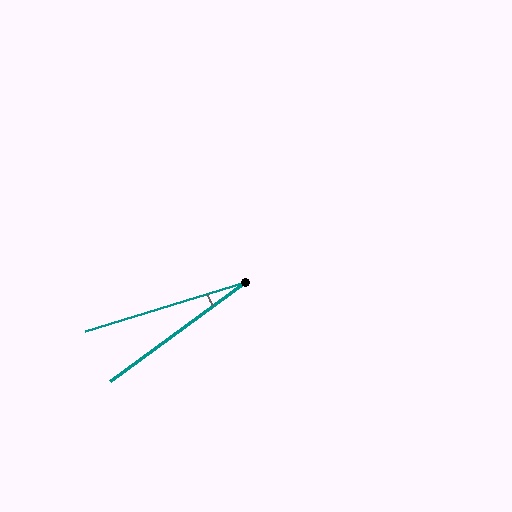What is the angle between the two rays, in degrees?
Approximately 19 degrees.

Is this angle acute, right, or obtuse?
It is acute.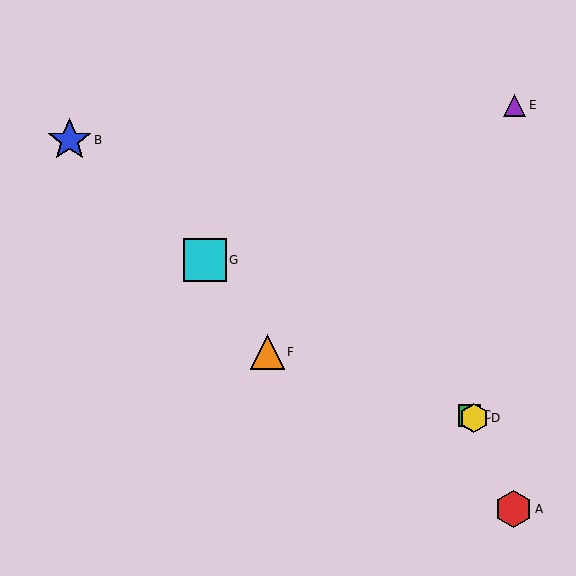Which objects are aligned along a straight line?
Objects C, D, G are aligned along a straight line.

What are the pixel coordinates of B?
Object B is at (69, 140).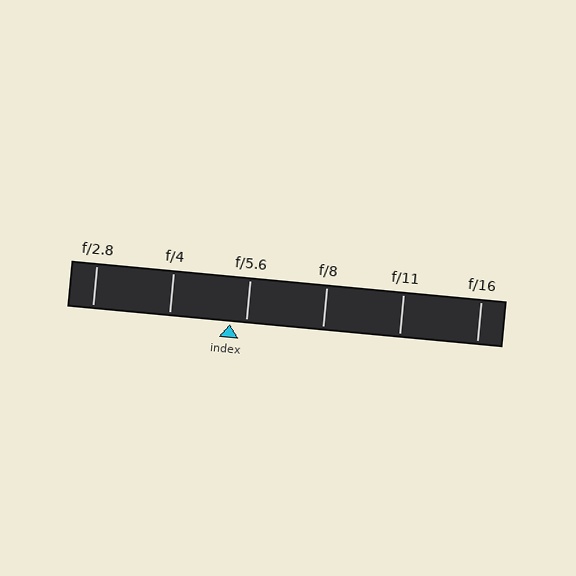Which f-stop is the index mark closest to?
The index mark is closest to f/5.6.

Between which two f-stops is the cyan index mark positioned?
The index mark is between f/4 and f/5.6.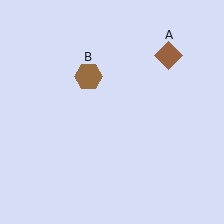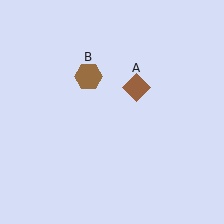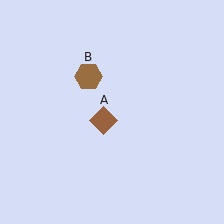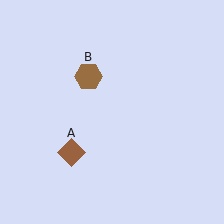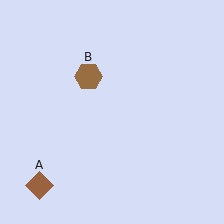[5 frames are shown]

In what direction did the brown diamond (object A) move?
The brown diamond (object A) moved down and to the left.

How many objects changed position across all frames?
1 object changed position: brown diamond (object A).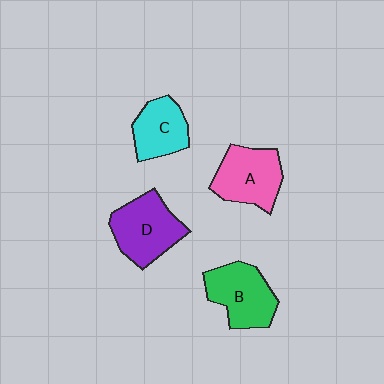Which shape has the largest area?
Shape D (purple).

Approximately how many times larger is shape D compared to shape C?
Approximately 1.4 times.